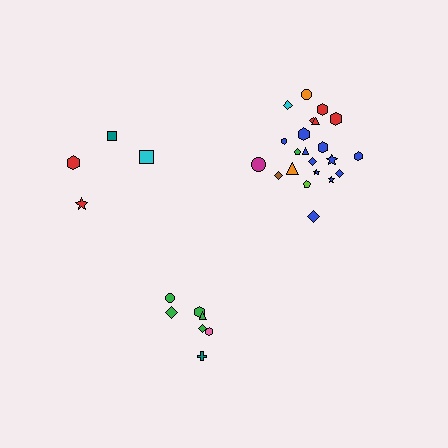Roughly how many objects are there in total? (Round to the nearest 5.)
Roughly 35 objects in total.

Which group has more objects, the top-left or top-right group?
The top-right group.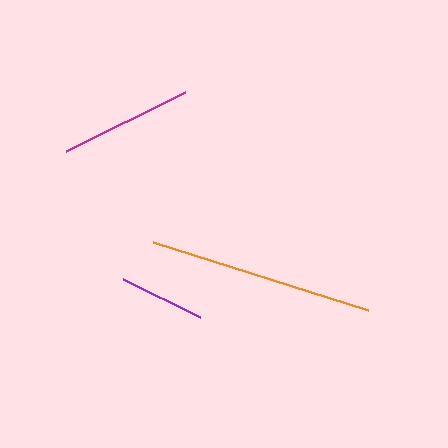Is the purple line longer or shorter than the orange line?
The orange line is longer than the purple line.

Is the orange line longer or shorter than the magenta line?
The orange line is longer than the magenta line.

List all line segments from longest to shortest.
From longest to shortest: orange, magenta, purple.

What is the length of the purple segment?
The purple segment is approximately 86 pixels long.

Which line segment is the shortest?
The purple line is the shortest at approximately 86 pixels.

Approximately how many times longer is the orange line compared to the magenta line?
The orange line is approximately 1.7 times the length of the magenta line.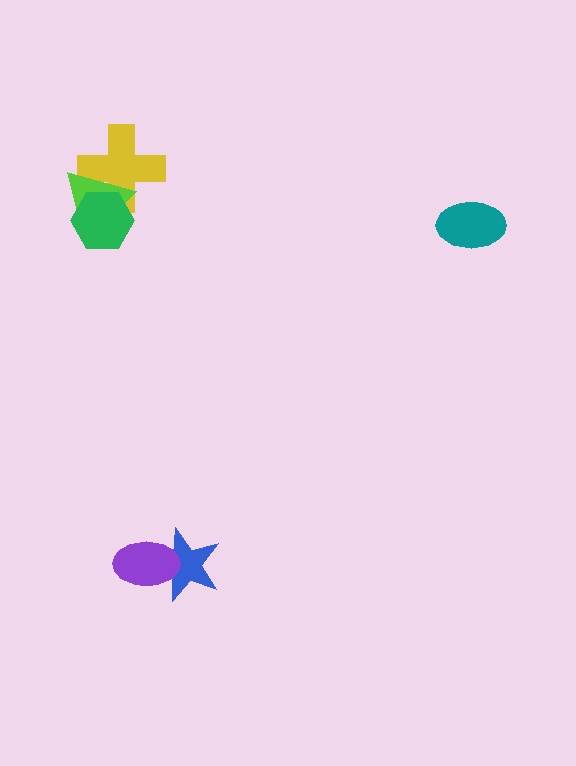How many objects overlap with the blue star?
1 object overlaps with the blue star.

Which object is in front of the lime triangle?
The green hexagon is in front of the lime triangle.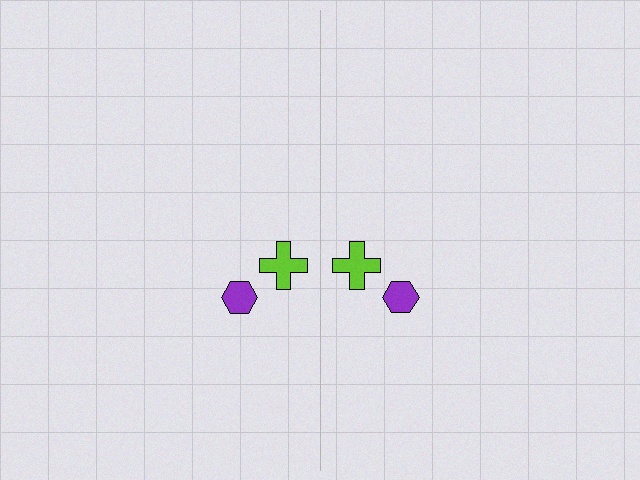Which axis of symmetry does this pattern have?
The pattern has a vertical axis of symmetry running through the center of the image.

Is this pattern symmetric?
Yes, this pattern has bilateral (reflection) symmetry.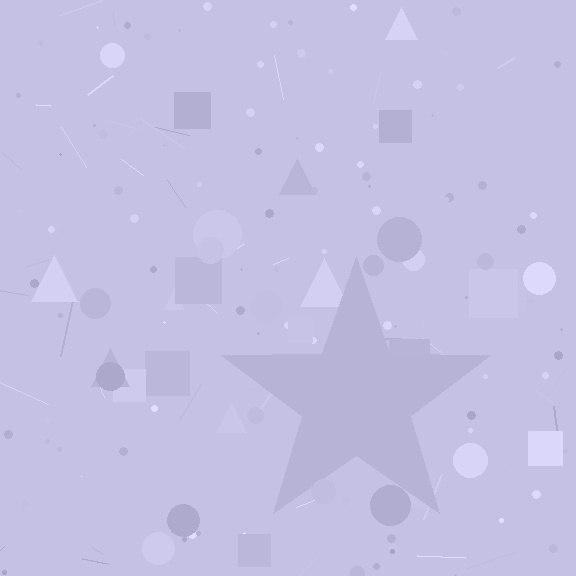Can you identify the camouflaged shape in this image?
The camouflaged shape is a star.